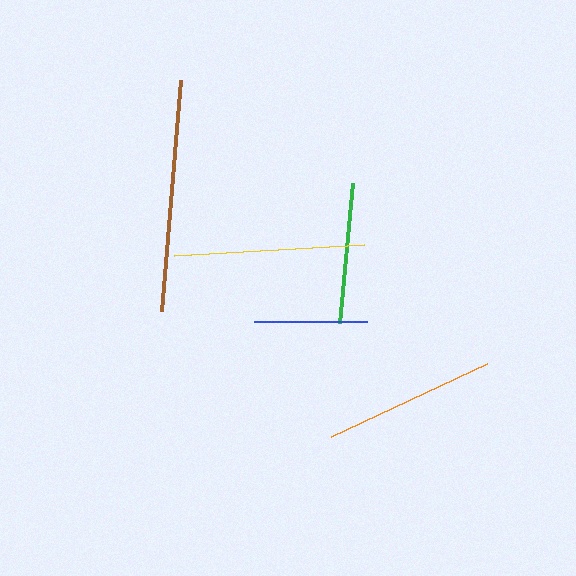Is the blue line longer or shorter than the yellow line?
The yellow line is longer than the blue line.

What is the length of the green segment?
The green segment is approximately 140 pixels long.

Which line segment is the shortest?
The blue line is the shortest at approximately 113 pixels.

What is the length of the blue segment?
The blue segment is approximately 113 pixels long.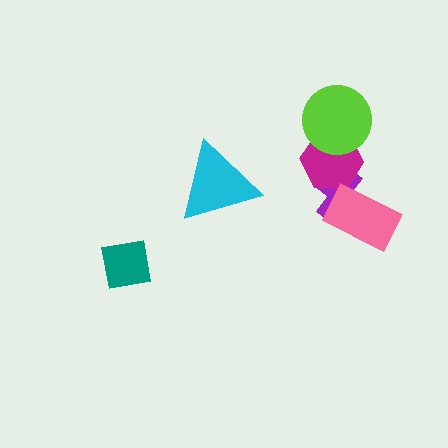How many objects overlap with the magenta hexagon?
2 objects overlap with the magenta hexagon.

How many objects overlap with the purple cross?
2 objects overlap with the purple cross.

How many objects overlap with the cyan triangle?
0 objects overlap with the cyan triangle.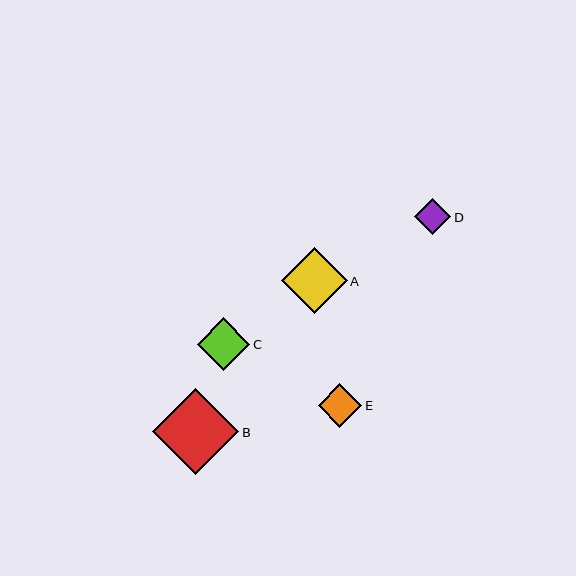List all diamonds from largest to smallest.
From largest to smallest: B, A, C, E, D.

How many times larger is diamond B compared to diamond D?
Diamond B is approximately 2.4 times the size of diamond D.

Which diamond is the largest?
Diamond B is the largest with a size of approximately 86 pixels.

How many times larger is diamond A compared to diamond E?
Diamond A is approximately 1.5 times the size of diamond E.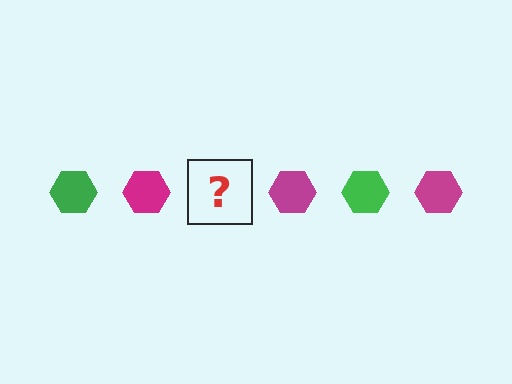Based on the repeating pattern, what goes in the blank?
The blank should be a green hexagon.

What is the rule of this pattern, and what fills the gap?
The rule is that the pattern cycles through green, magenta hexagons. The gap should be filled with a green hexagon.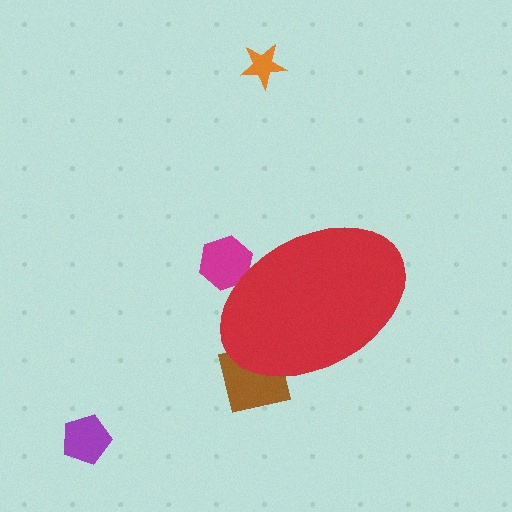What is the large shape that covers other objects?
A red ellipse.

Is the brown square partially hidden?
Yes, the brown square is partially hidden behind the red ellipse.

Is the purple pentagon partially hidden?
No, the purple pentagon is fully visible.